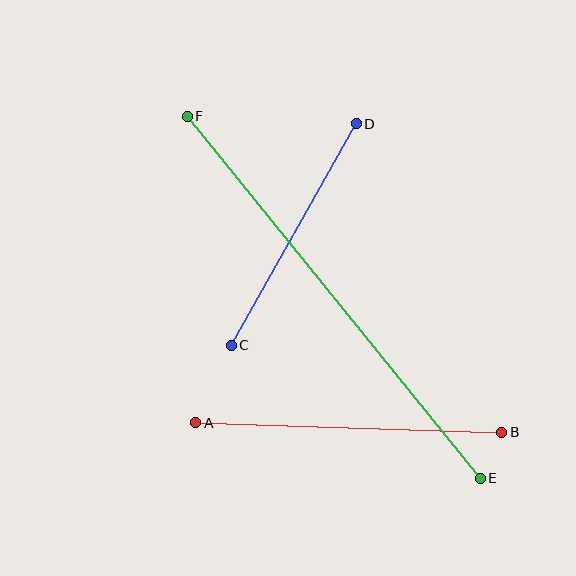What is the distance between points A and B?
The distance is approximately 306 pixels.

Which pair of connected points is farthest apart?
Points E and F are farthest apart.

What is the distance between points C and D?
The distance is approximately 254 pixels.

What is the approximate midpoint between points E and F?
The midpoint is at approximately (334, 297) pixels.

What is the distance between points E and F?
The distance is approximately 466 pixels.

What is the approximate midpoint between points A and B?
The midpoint is at approximately (349, 427) pixels.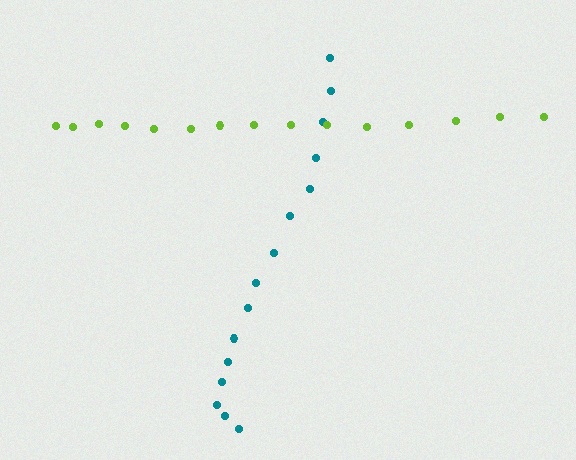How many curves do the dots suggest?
There are 2 distinct paths.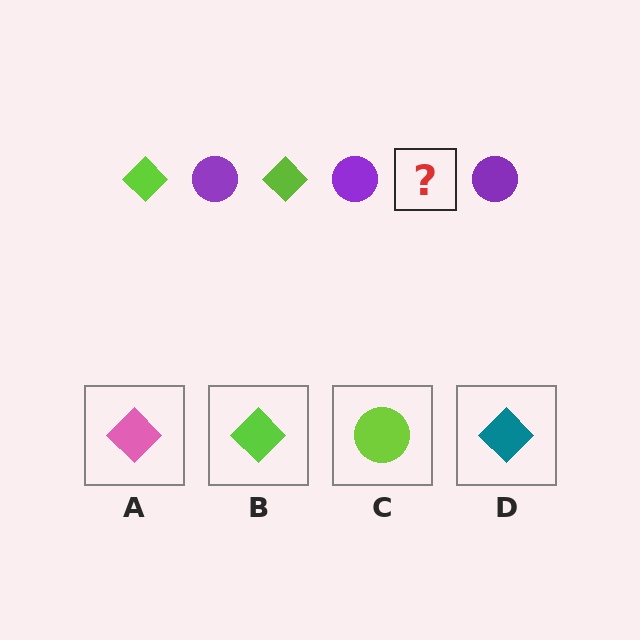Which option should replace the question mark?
Option B.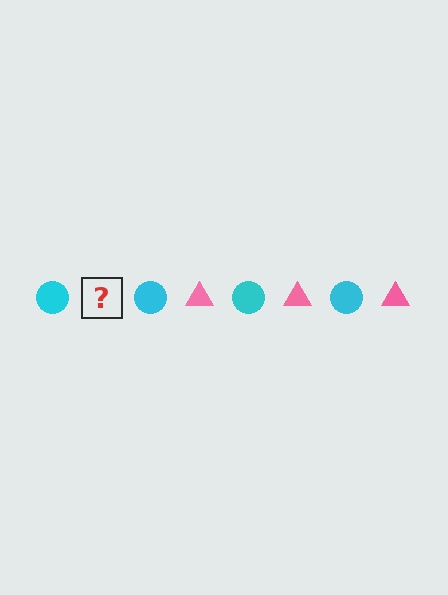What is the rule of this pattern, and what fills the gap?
The rule is that the pattern alternates between cyan circle and pink triangle. The gap should be filled with a pink triangle.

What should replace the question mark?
The question mark should be replaced with a pink triangle.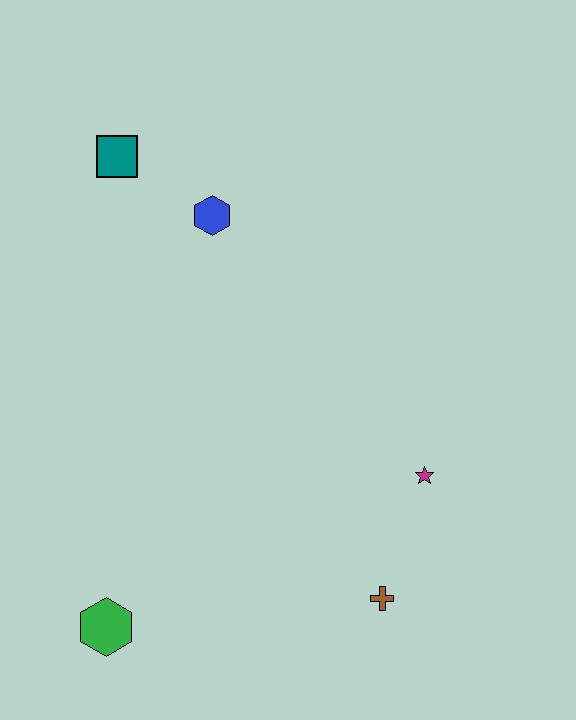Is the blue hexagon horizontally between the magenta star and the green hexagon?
Yes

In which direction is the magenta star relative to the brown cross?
The magenta star is above the brown cross.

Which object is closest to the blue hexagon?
The teal square is closest to the blue hexagon.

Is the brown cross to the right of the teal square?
Yes